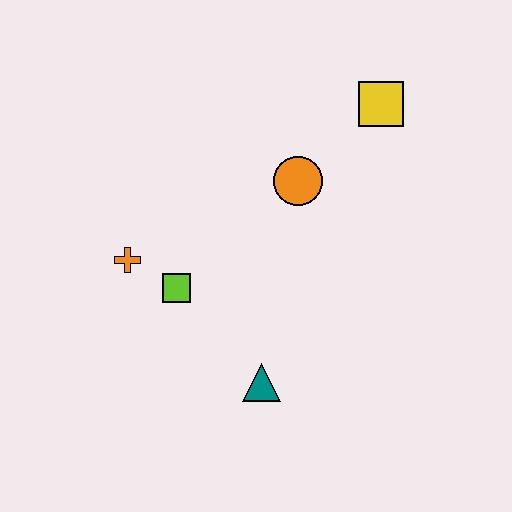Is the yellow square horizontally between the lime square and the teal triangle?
No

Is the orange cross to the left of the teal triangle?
Yes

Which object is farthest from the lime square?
The yellow square is farthest from the lime square.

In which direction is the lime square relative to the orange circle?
The lime square is to the left of the orange circle.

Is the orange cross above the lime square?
Yes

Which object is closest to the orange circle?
The yellow square is closest to the orange circle.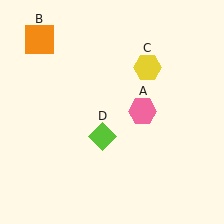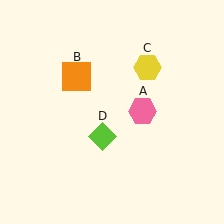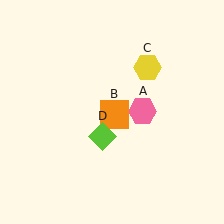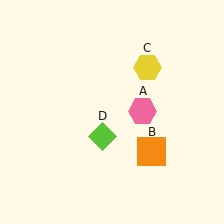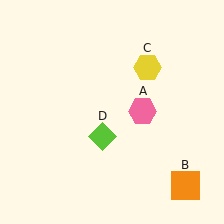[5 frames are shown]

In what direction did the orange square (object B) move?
The orange square (object B) moved down and to the right.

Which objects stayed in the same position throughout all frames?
Pink hexagon (object A) and yellow hexagon (object C) and lime diamond (object D) remained stationary.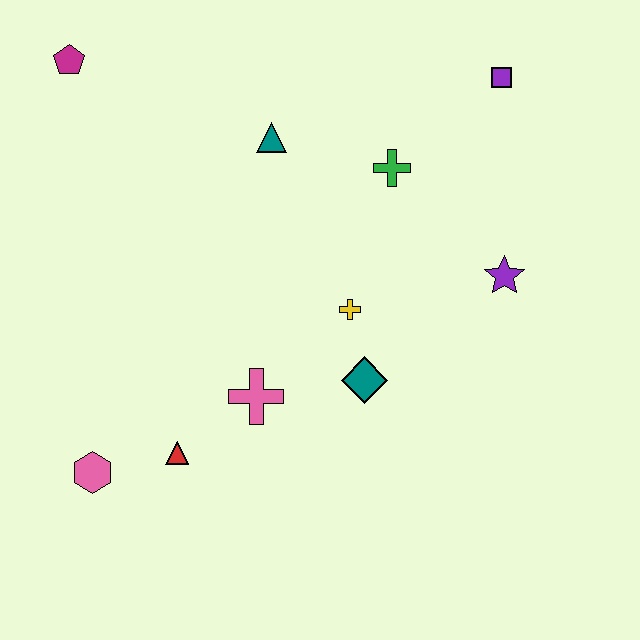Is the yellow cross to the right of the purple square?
No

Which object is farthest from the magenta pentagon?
The purple star is farthest from the magenta pentagon.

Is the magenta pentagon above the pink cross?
Yes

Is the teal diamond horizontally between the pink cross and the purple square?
Yes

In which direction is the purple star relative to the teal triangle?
The purple star is to the right of the teal triangle.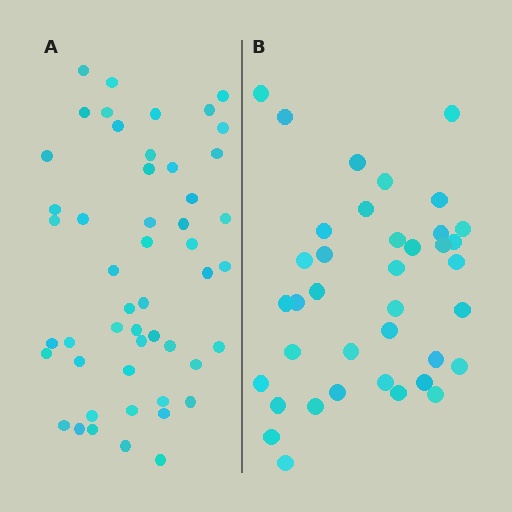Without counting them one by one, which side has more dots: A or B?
Region A (the left region) has more dots.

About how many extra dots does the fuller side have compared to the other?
Region A has roughly 12 or so more dots than region B.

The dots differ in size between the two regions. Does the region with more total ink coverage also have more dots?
No. Region B has more total ink coverage because its dots are larger, but region A actually contains more individual dots. Total area can be misleading — the number of items is what matters here.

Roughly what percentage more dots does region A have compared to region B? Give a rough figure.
About 30% more.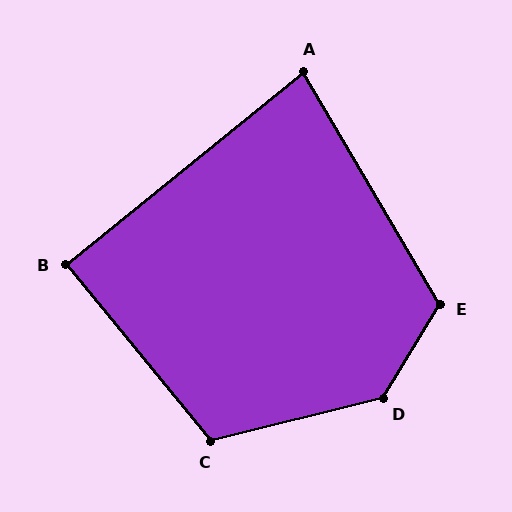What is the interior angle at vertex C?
Approximately 115 degrees (obtuse).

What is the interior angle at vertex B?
Approximately 90 degrees (approximately right).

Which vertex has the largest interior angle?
D, at approximately 135 degrees.